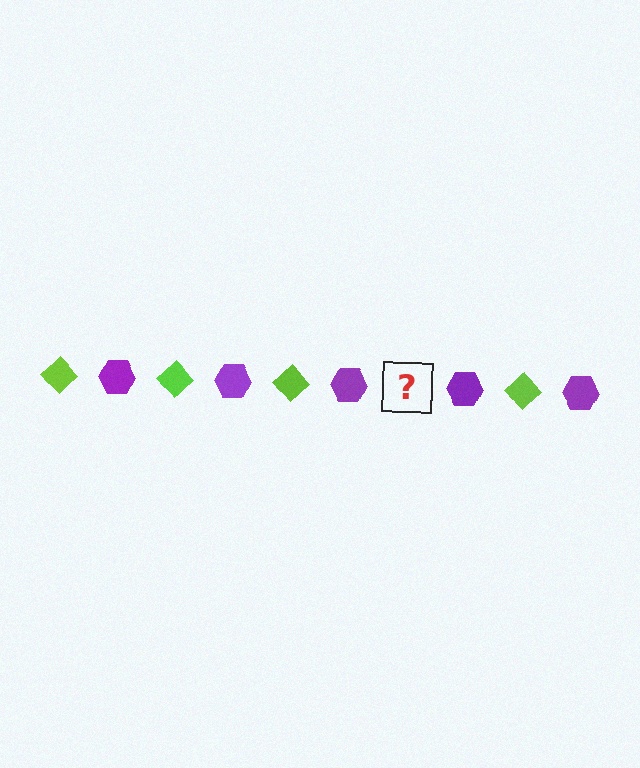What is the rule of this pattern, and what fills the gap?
The rule is that the pattern alternates between lime diamond and purple hexagon. The gap should be filled with a lime diamond.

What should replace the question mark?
The question mark should be replaced with a lime diamond.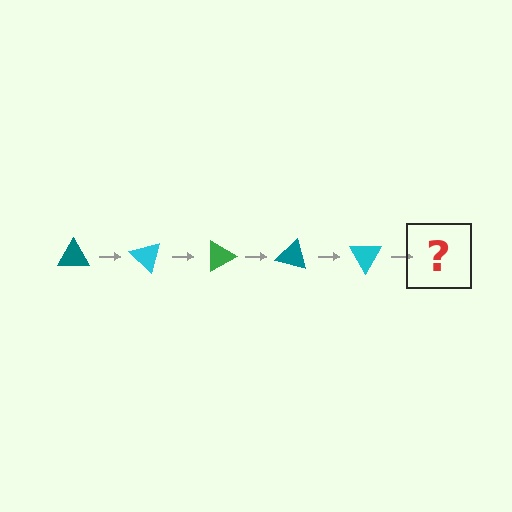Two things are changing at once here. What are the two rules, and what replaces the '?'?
The two rules are that it rotates 45 degrees each step and the color cycles through teal, cyan, and green. The '?' should be a green triangle, rotated 225 degrees from the start.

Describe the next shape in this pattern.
It should be a green triangle, rotated 225 degrees from the start.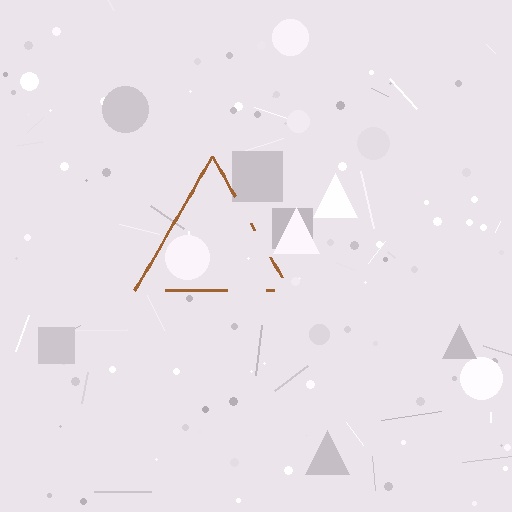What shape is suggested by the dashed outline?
The dashed outline suggests a triangle.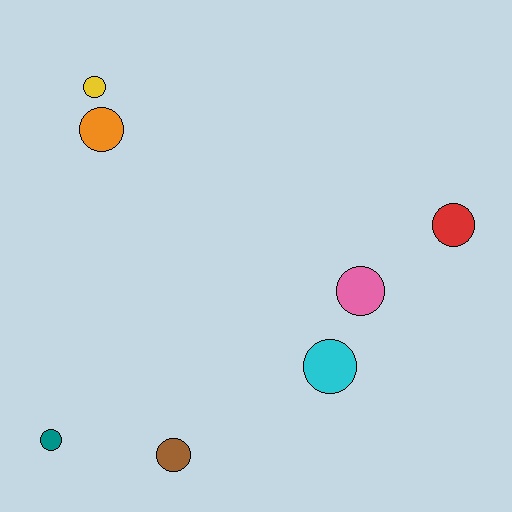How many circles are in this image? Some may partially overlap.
There are 7 circles.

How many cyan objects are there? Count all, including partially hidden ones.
There is 1 cyan object.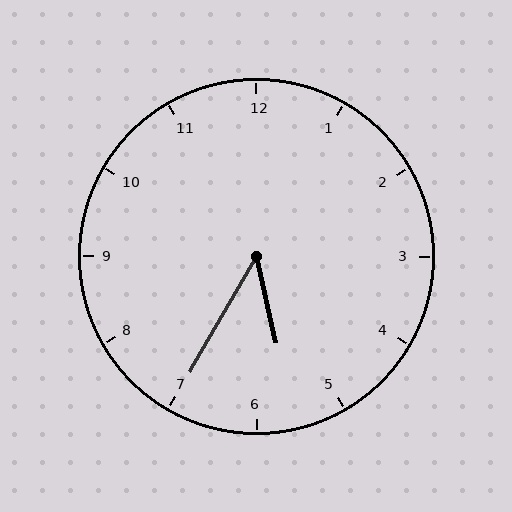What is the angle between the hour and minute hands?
Approximately 42 degrees.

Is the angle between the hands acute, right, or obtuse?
It is acute.